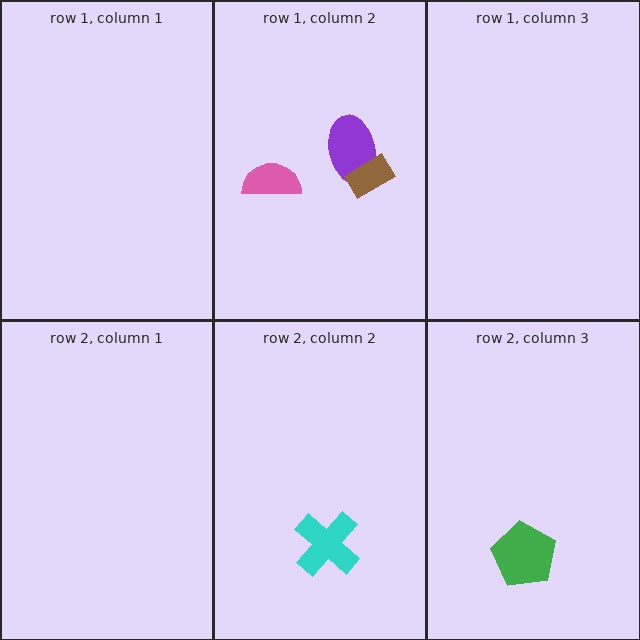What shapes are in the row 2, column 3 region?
The green pentagon.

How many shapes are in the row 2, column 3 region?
1.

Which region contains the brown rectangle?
The row 1, column 2 region.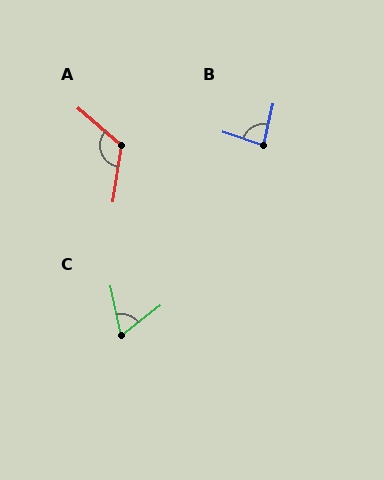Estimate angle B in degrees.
Approximately 85 degrees.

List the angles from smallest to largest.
C (65°), B (85°), A (123°).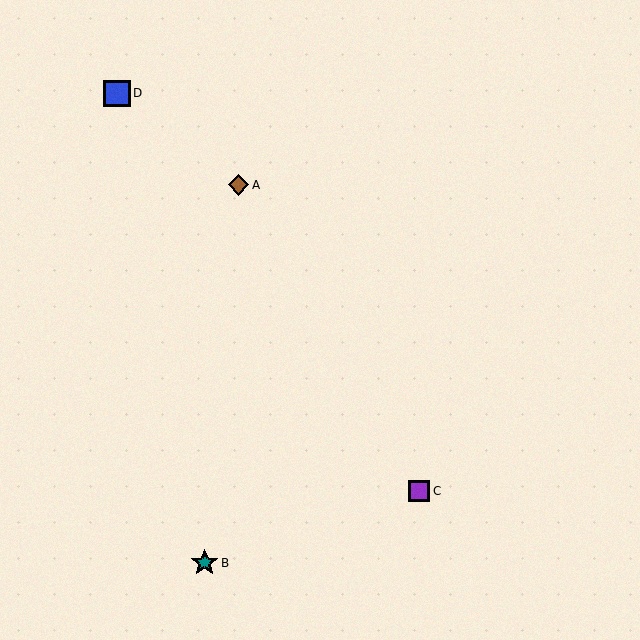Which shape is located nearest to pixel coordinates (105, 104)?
The blue square (labeled D) at (117, 93) is nearest to that location.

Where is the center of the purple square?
The center of the purple square is at (419, 491).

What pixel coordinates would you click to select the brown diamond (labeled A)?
Click at (238, 185) to select the brown diamond A.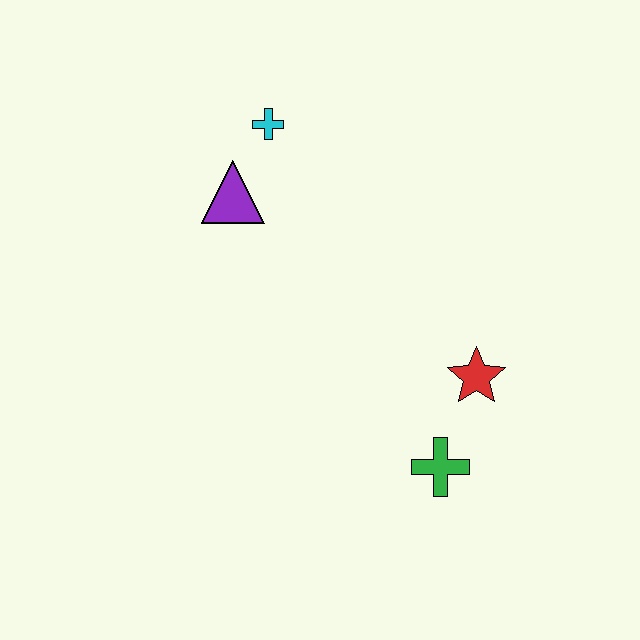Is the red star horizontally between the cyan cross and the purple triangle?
No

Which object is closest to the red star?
The green cross is closest to the red star.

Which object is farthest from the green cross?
The cyan cross is farthest from the green cross.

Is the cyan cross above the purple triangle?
Yes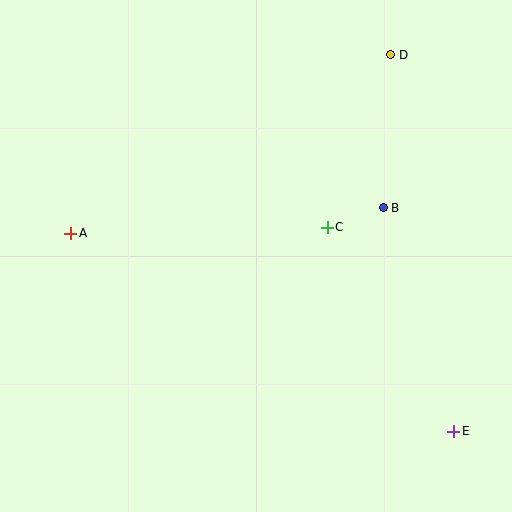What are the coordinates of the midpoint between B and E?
The midpoint between B and E is at (419, 319).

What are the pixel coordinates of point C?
Point C is at (327, 227).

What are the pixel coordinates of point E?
Point E is at (454, 431).